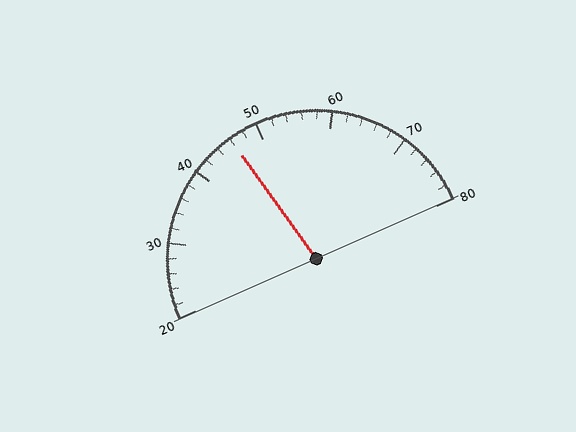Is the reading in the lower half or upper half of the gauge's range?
The reading is in the lower half of the range (20 to 80).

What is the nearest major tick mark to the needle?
The nearest major tick mark is 50.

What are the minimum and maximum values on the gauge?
The gauge ranges from 20 to 80.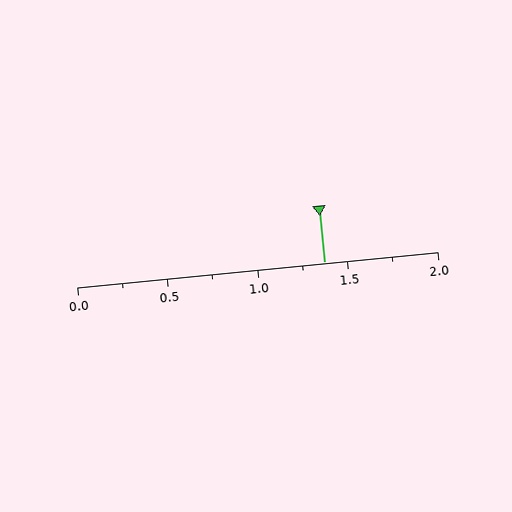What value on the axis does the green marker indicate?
The marker indicates approximately 1.38.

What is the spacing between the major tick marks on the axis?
The major ticks are spaced 0.5 apart.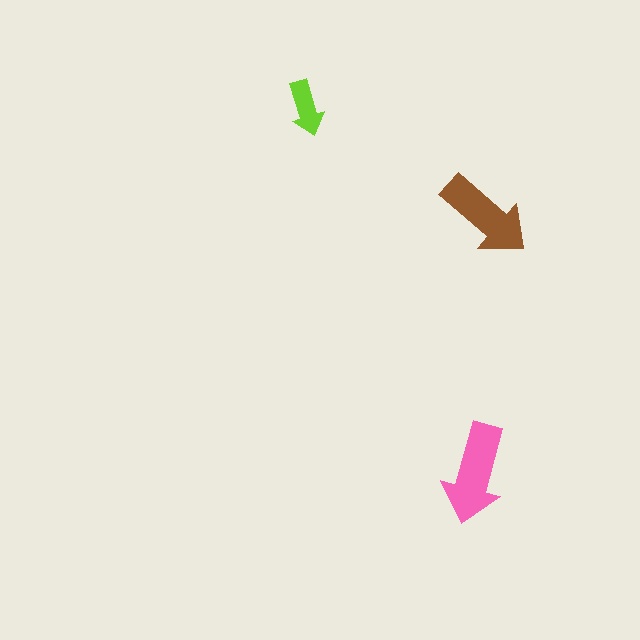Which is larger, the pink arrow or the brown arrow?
The pink one.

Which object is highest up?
The lime arrow is topmost.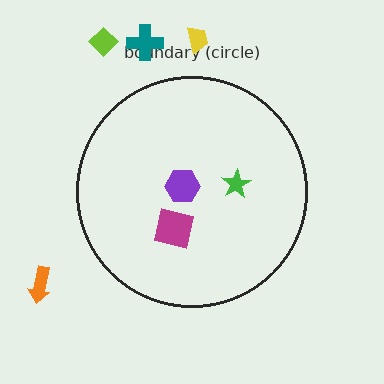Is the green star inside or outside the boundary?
Inside.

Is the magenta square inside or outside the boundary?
Inside.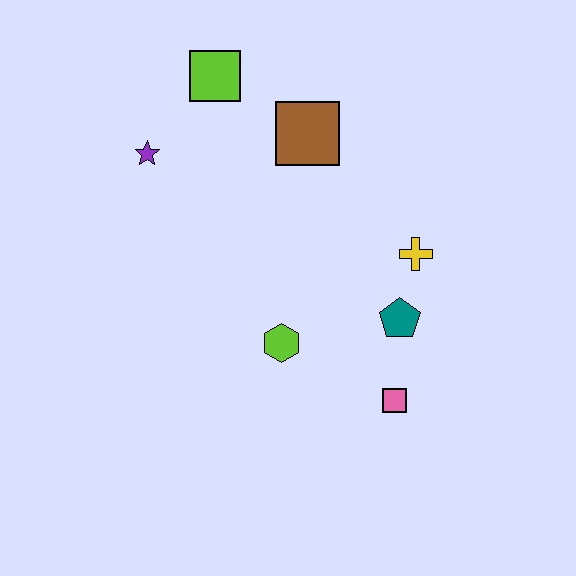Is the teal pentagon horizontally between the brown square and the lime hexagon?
No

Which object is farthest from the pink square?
The lime square is farthest from the pink square.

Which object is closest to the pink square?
The teal pentagon is closest to the pink square.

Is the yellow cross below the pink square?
No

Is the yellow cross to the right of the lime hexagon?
Yes